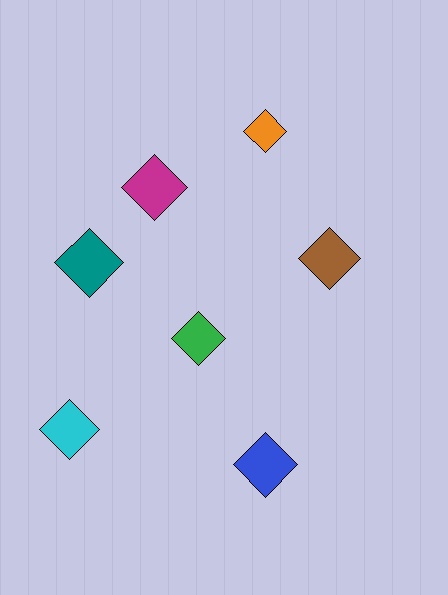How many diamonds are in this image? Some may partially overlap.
There are 7 diamonds.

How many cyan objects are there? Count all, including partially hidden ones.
There is 1 cyan object.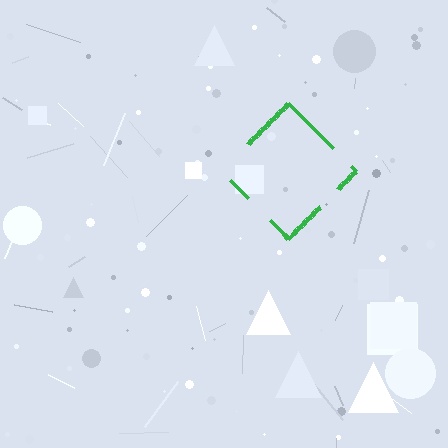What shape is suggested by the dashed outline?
The dashed outline suggests a diamond.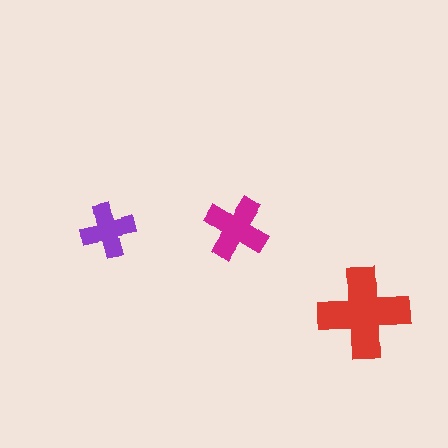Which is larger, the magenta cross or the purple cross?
The magenta one.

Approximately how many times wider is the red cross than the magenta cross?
About 1.5 times wider.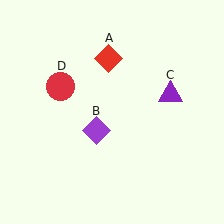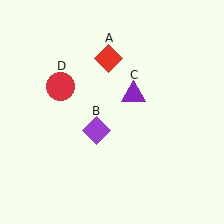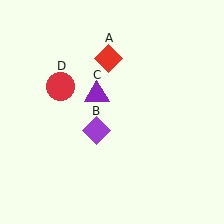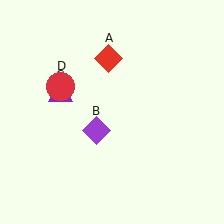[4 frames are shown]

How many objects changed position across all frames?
1 object changed position: purple triangle (object C).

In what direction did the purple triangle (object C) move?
The purple triangle (object C) moved left.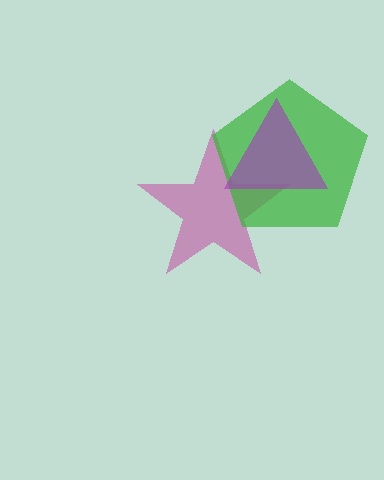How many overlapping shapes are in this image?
There are 3 overlapping shapes in the image.